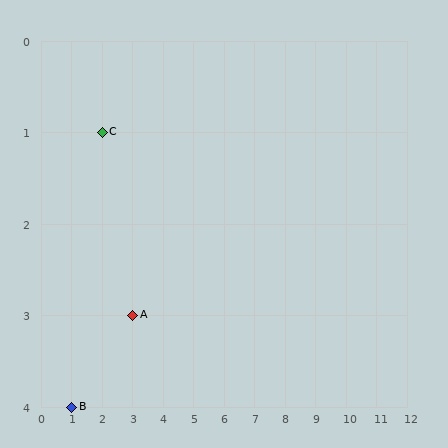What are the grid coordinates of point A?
Point A is at grid coordinates (3, 3).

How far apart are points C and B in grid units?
Points C and B are 1 column and 3 rows apart (about 3.2 grid units diagonally).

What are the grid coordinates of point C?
Point C is at grid coordinates (2, 1).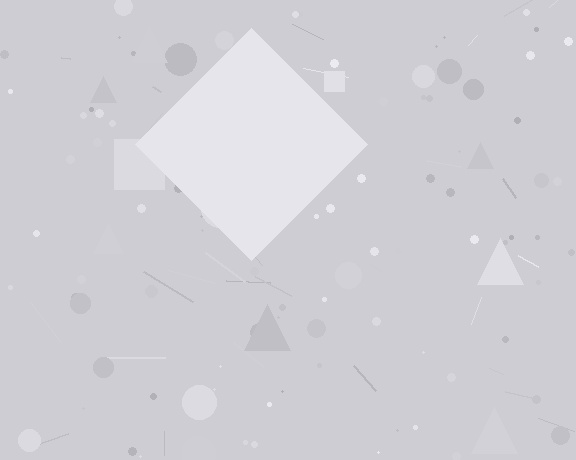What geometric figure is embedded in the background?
A diamond is embedded in the background.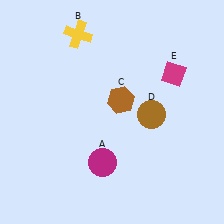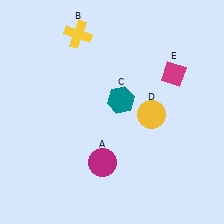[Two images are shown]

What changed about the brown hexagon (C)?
In Image 1, C is brown. In Image 2, it changed to teal.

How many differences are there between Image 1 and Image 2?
There are 2 differences between the two images.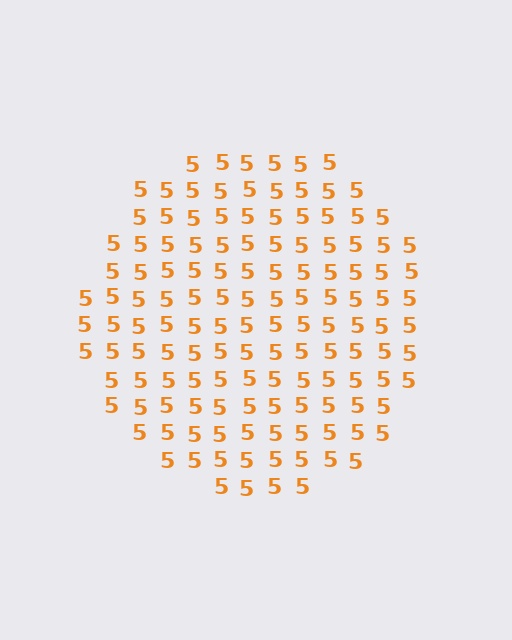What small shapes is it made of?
It is made of small digit 5's.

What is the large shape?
The large shape is a circle.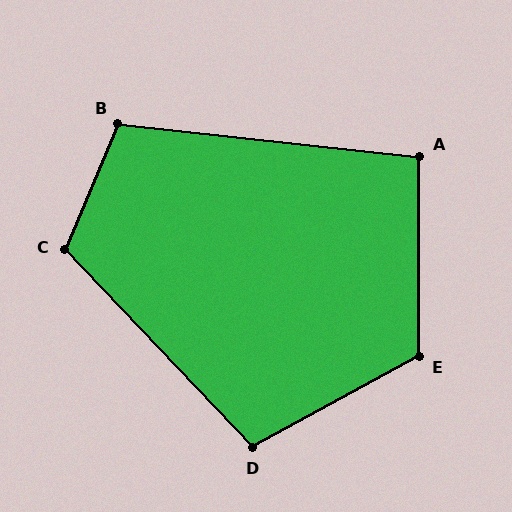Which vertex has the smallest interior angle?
A, at approximately 96 degrees.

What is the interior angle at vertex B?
Approximately 107 degrees (obtuse).